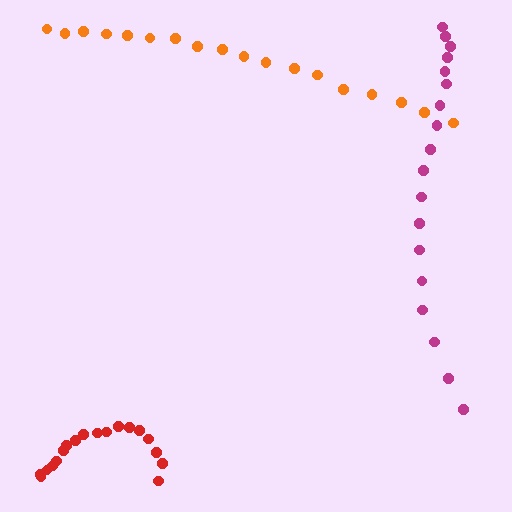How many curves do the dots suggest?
There are 3 distinct paths.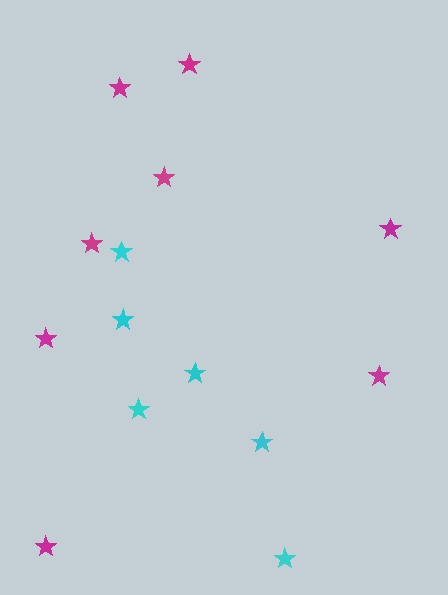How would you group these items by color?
There are 2 groups: one group of cyan stars (6) and one group of magenta stars (8).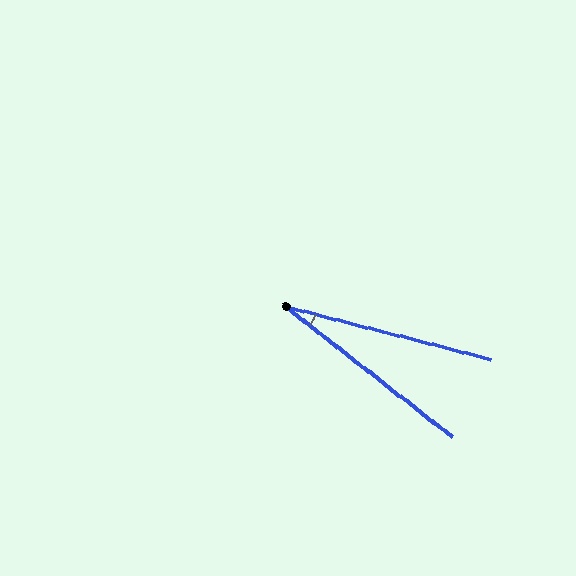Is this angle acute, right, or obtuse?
It is acute.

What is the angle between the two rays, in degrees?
Approximately 24 degrees.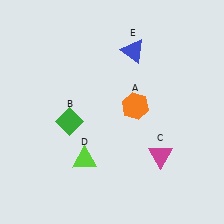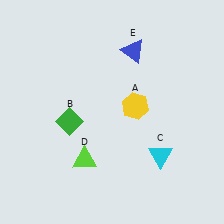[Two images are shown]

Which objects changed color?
A changed from orange to yellow. C changed from magenta to cyan.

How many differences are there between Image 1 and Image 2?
There are 2 differences between the two images.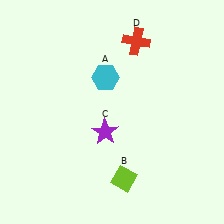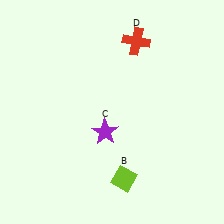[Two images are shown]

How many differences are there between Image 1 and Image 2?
There is 1 difference between the two images.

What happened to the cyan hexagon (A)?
The cyan hexagon (A) was removed in Image 2. It was in the top-left area of Image 1.